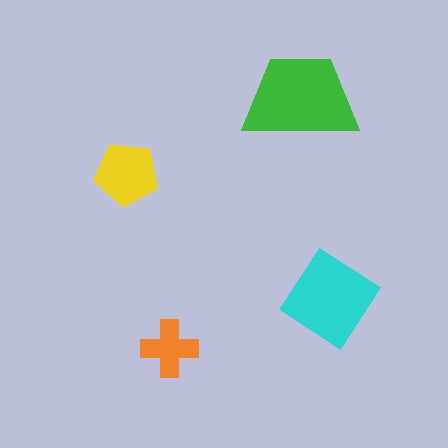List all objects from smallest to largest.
The orange cross, the yellow pentagon, the cyan diamond, the green trapezoid.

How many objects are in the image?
There are 4 objects in the image.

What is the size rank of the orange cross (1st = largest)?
4th.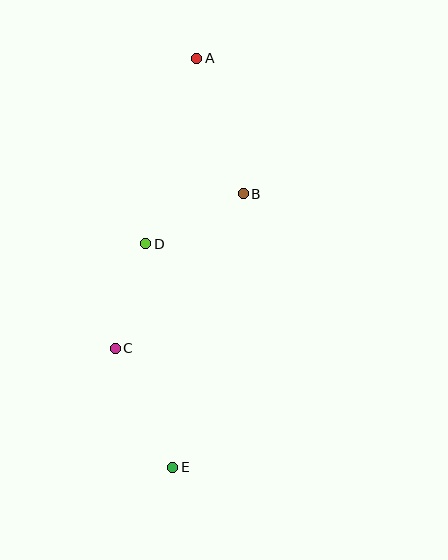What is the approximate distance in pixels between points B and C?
The distance between B and C is approximately 201 pixels.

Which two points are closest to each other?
Points C and D are closest to each other.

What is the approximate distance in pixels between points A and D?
The distance between A and D is approximately 192 pixels.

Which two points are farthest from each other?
Points A and E are farthest from each other.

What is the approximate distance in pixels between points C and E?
The distance between C and E is approximately 132 pixels.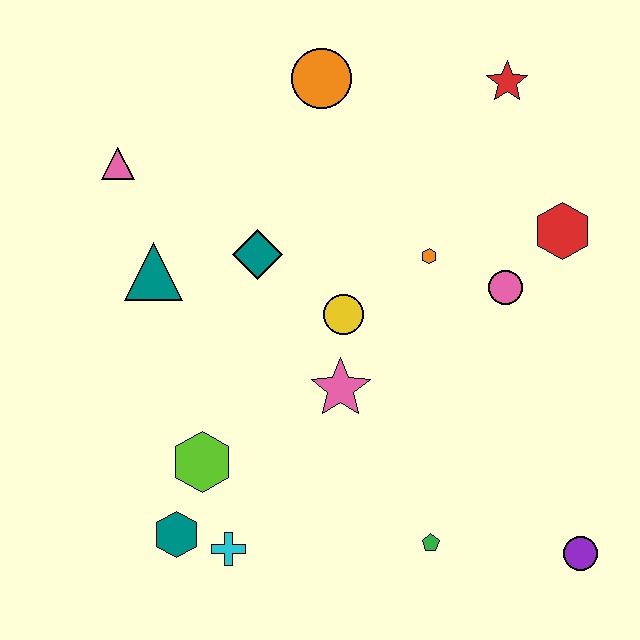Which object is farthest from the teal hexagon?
The red star is farthest from the teal hexagon.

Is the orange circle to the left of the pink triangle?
No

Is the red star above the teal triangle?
Yes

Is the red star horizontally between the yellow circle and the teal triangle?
No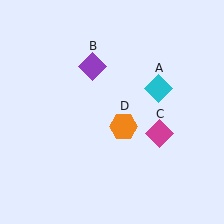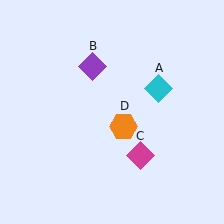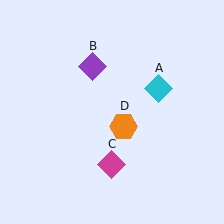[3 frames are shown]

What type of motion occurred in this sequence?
The magenta diamond (object C) rotated clockwise around the center of the scene.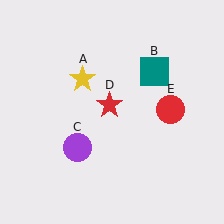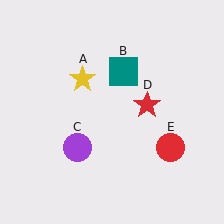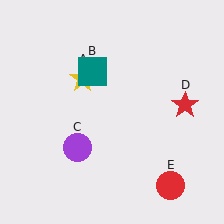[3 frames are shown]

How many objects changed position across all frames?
3 objects changed position: teal square (object B), red star (object D), red circle (object E).